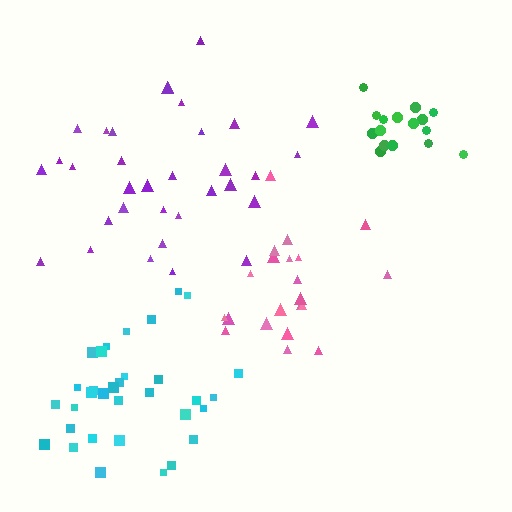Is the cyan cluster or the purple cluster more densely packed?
Purple.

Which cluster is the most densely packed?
Green.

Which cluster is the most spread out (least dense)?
Pink.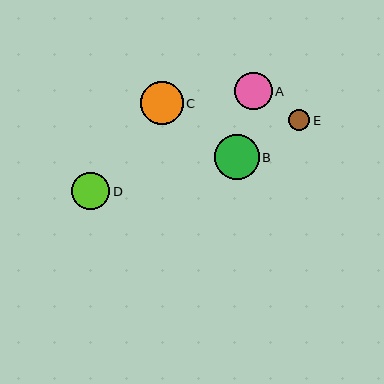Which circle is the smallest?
Circle E is the smallest with a size of approximately 21 pixels.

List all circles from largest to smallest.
From largest to smallest: B, C, D, A, E.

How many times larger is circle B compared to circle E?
Circle B is approximately 2.1 times the size of circle E.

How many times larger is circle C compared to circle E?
Circle C is approximately 2.1 times the size of circle E.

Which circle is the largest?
Circle B is the largest with a size of approximately 45 pixels.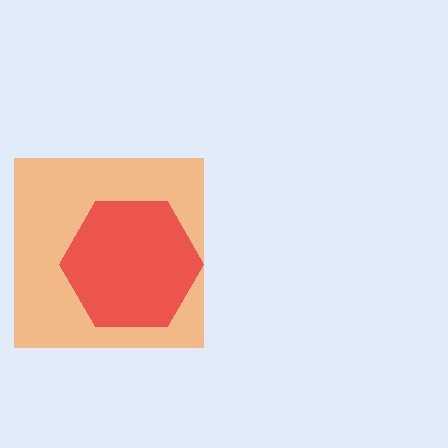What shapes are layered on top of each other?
The layered shapes are: an orange square, a red hexagon.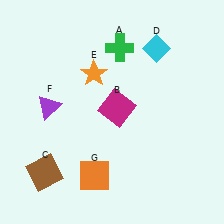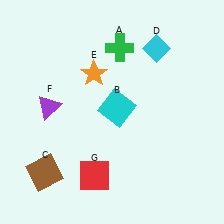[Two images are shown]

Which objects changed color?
B changed from magenta to cyan. G changed from orange to red.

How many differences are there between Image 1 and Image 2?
There are 2 differences between the two images.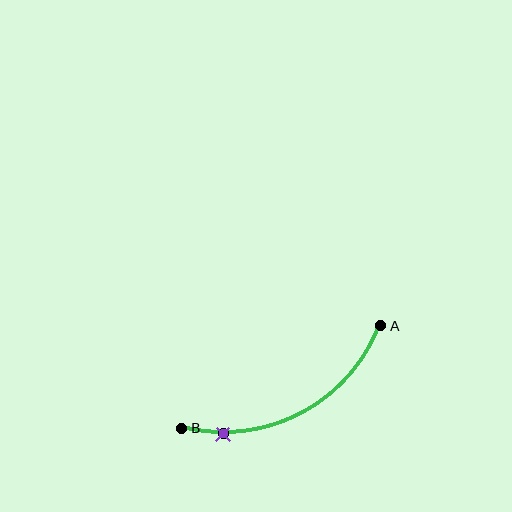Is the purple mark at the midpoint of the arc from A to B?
No. The purple mark lies on the arc but is closer to endpoint B. The arc midpoint would be at the point on the curve equidistant along the arc from both A and B.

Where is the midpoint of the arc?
The arc midpoint is the point on the curve farthest from the straight line joining A and B. It sits below that line.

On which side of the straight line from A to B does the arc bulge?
The arc bulges below the straight line connecting A and B.